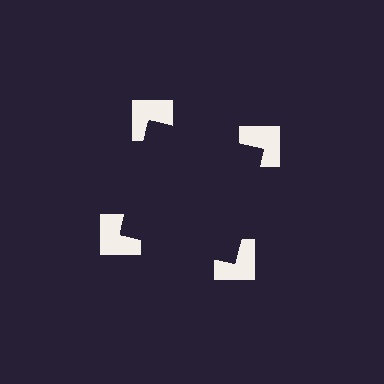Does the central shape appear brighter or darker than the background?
It typically appears slightly darker than the background, even though no actual brightness change is drawn.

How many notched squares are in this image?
There are 4 — one at each vertex of the illusory square.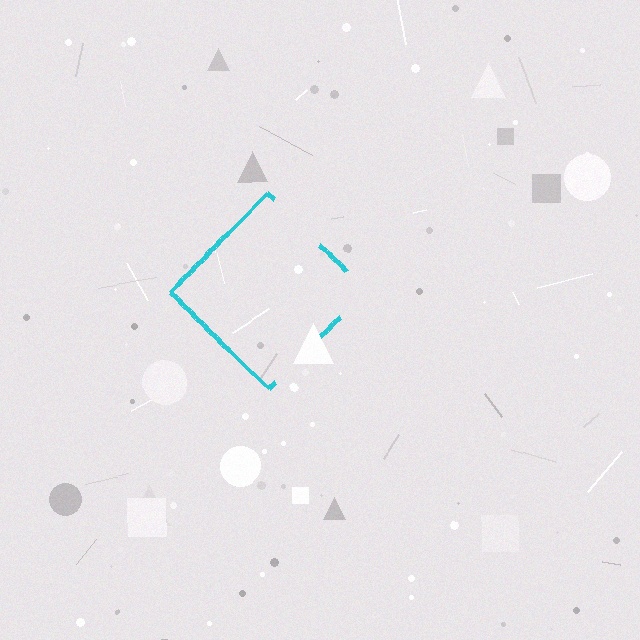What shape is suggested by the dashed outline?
The dashed outline suggests a diamond.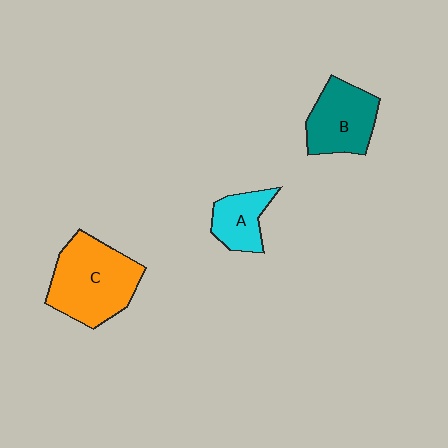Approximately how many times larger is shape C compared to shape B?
Approximately 1.4 times.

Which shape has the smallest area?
Shape A (cyan).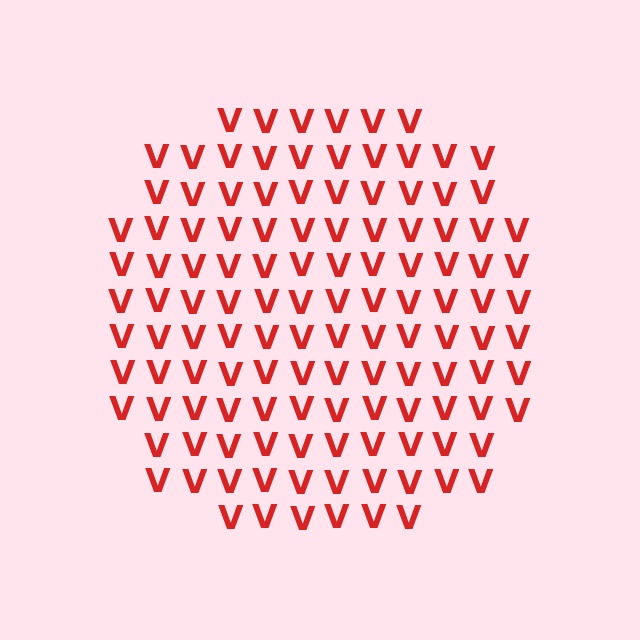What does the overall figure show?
The overall figure shows a circle.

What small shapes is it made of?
It is made of small letter V's.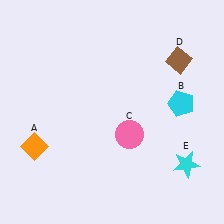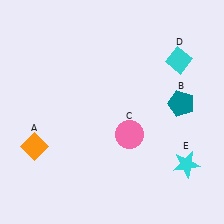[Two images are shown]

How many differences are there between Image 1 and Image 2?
There are 2 differences between the two images.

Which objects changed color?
B changed from cyan to teal. D changed from brown to cyan.